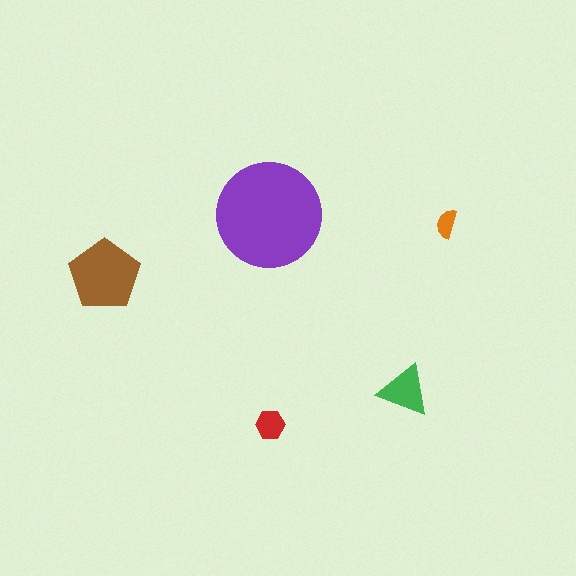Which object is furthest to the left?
The brown pentagon is leftmost.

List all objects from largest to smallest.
The purple circle, the brown pentagon, the green triangle, the red hexagon, the orange semicircle.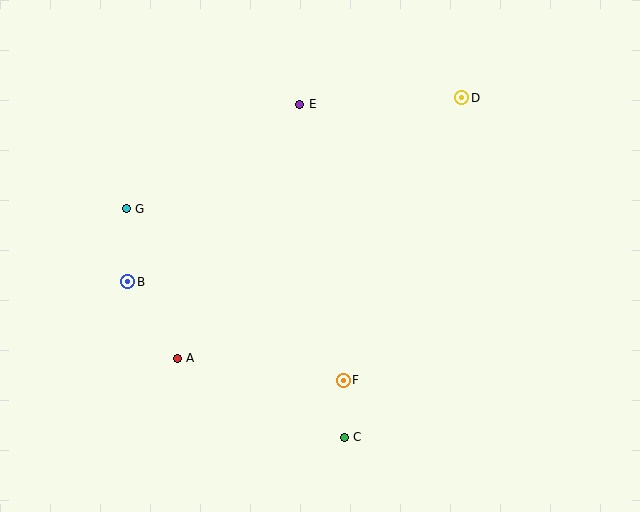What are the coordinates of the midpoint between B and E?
The midpoint between B and E is at (214, 193).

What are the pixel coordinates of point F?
Point F is at (343, 380).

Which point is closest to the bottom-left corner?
Point A is closest to the bottom-left corner.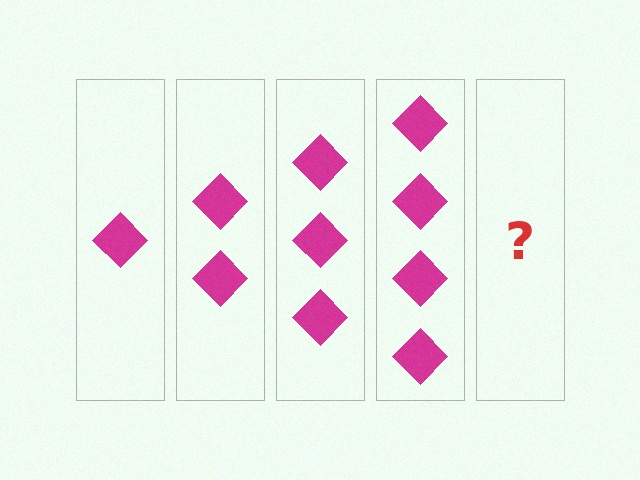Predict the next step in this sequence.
The next step is 5 diamonds.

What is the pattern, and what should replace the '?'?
The pattern is that each step adds one more diamond. The '?' should be 5 diamonds.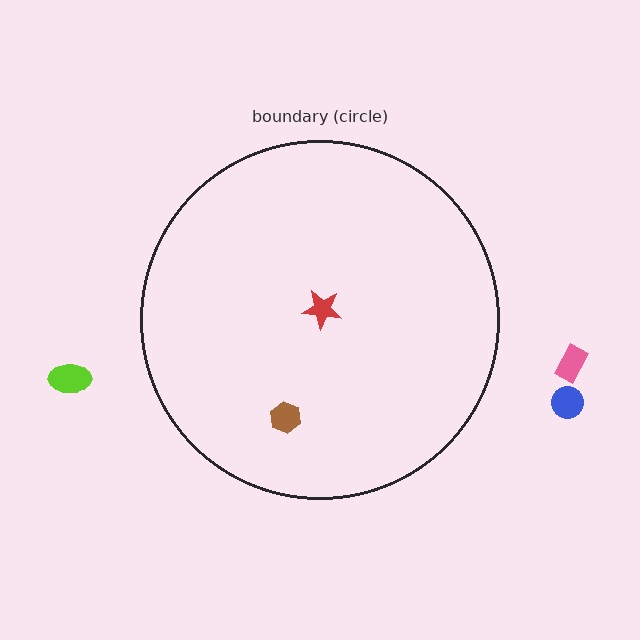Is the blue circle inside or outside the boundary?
Outside.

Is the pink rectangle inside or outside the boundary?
Outside.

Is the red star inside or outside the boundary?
Inside.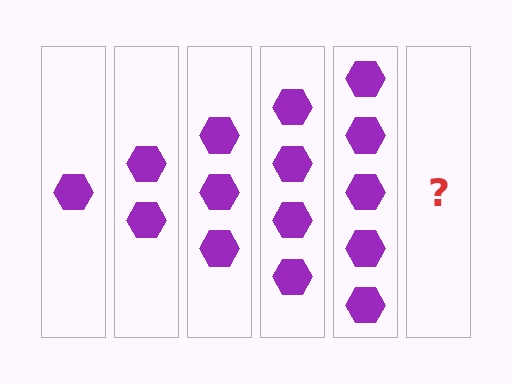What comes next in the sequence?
The next element should be 6 hexagons.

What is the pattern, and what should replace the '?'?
The pattern is that each step adds one more hexagon. The '?' should be 6 hexagons.